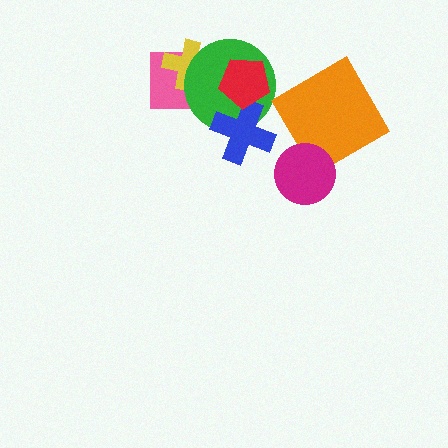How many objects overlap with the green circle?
4 objects overlap with the green circle.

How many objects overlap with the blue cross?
2 objects overlap with the blue cross.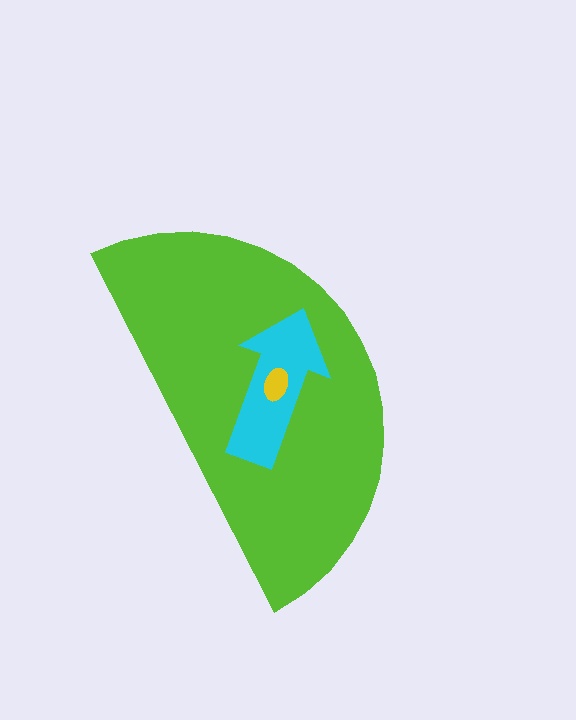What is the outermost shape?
The lime semicircle.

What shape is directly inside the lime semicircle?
The cyan arrow.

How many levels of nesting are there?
3.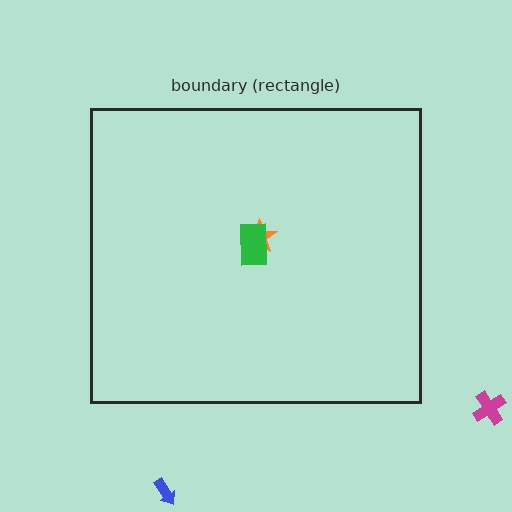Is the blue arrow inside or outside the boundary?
Outside.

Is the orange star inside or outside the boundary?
Inside.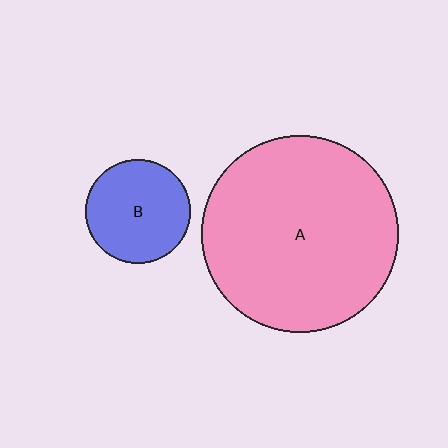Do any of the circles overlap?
No, none of the circles overlap.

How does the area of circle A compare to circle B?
Approximately 3.5 times.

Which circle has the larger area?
Circle A (pink).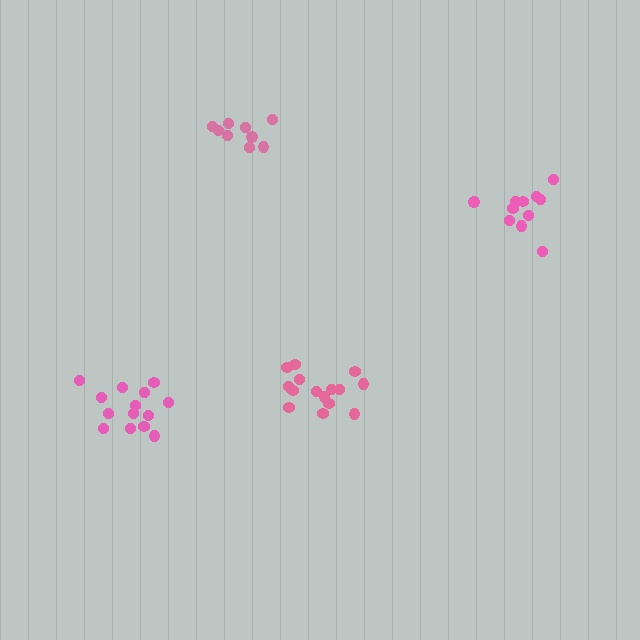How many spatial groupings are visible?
There are 4 spatial groupings.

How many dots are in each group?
Group 1: 15 dots, Group 2: 11 dots, Group 3: 14 dots, Group 4: 9 dots (49 total).